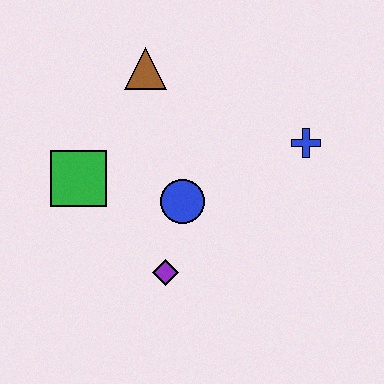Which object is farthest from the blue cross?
The green square is farthest from the blue cross.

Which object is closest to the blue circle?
The purple diamond is closest to the blue circle.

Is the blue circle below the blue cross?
Yes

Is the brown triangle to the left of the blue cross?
Yes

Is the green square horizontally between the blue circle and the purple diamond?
No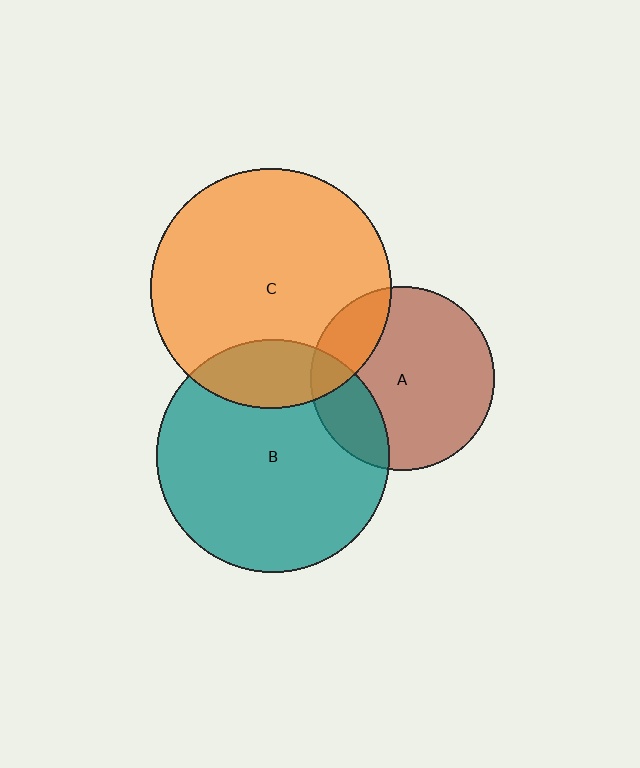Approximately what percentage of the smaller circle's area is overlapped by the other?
Approximately 20%.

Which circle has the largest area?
Circle C (orange).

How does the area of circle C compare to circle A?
Approximately 1.7 times.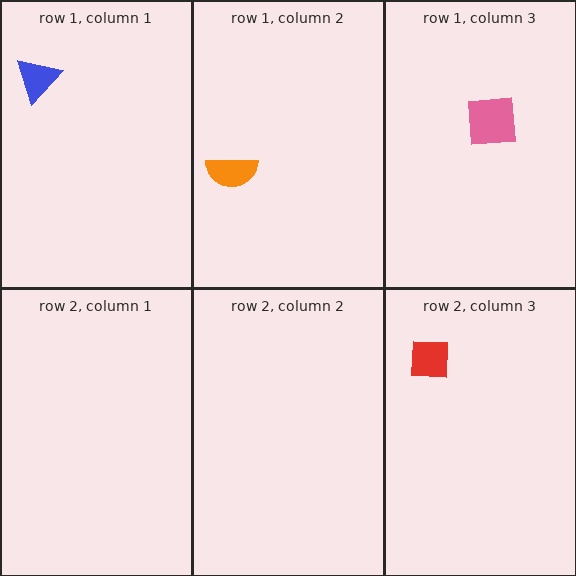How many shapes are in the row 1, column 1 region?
1.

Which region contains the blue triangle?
The row 1, column 1 region.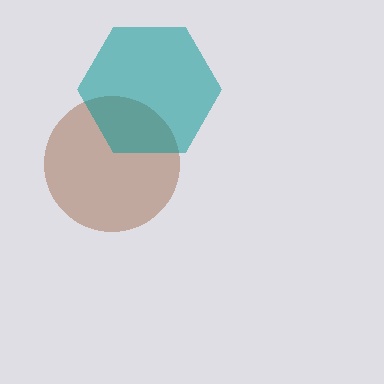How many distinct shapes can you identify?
There are 2 distinct shapes: a brown circle, a teal hexagon.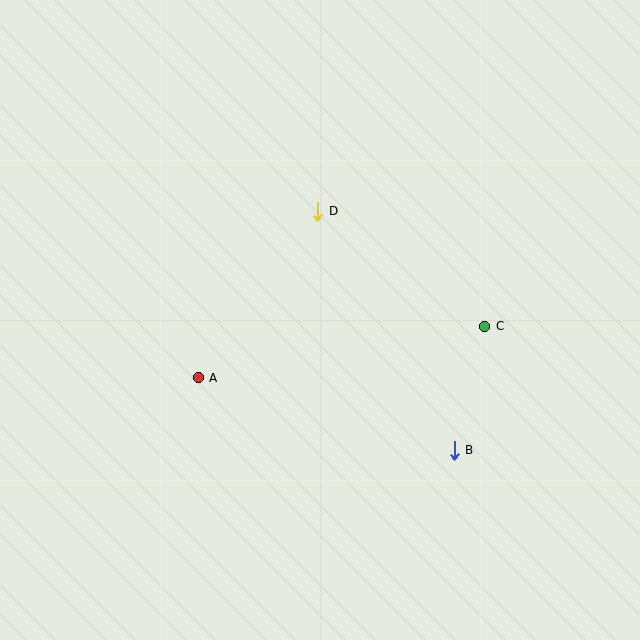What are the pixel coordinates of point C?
Point C is at (485, 326).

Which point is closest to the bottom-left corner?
Point A is closest to the bottom-left corner.